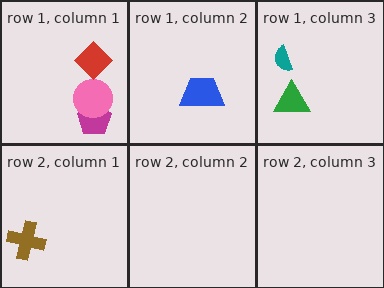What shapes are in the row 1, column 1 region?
The magenta pentagon, the pink circle, the red diamond.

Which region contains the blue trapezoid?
The row 1, column 2 region.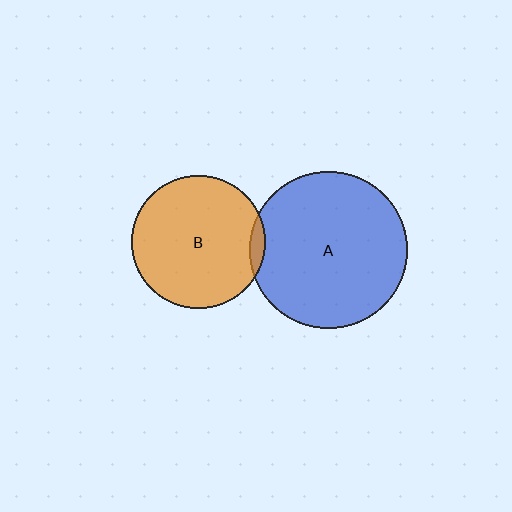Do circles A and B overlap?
Yes.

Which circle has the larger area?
Circle A (blue).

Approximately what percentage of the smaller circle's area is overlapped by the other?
Approximately 5%.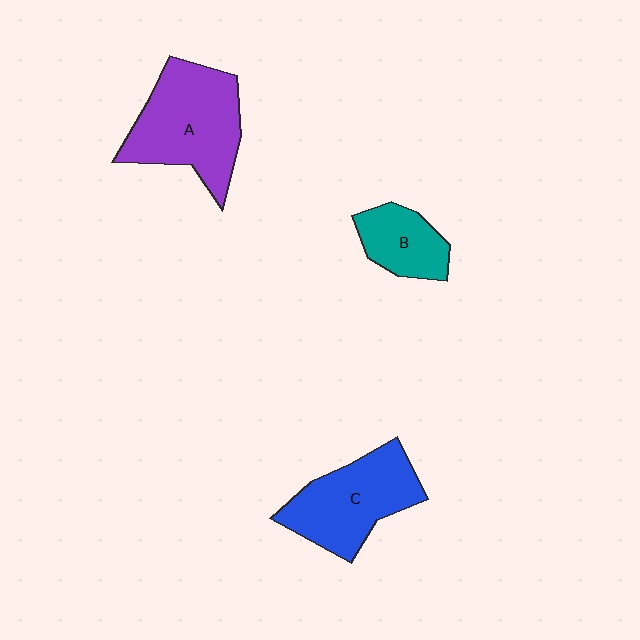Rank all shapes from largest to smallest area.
From largest to smallest: A (purple), C (blue), B (teal).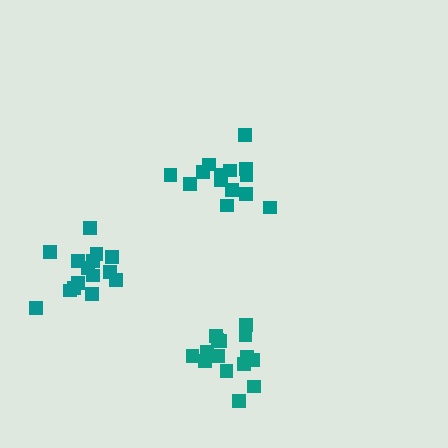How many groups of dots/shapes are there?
There are 3 groups.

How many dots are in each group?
Group 1: 14 dots, Group 2: 15 dots, Group 3: 15 dots (44 total).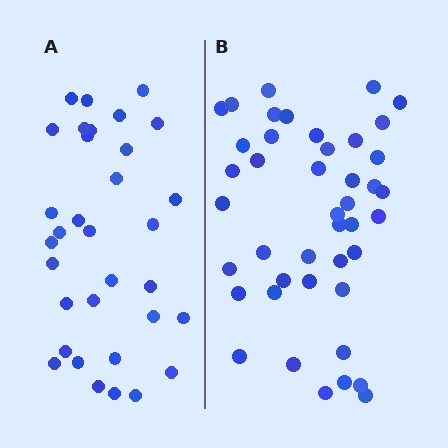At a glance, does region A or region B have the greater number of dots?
Region B (the right region) has more dots.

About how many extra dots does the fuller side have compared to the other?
Region B has roughly 10 or so more dots than region A.